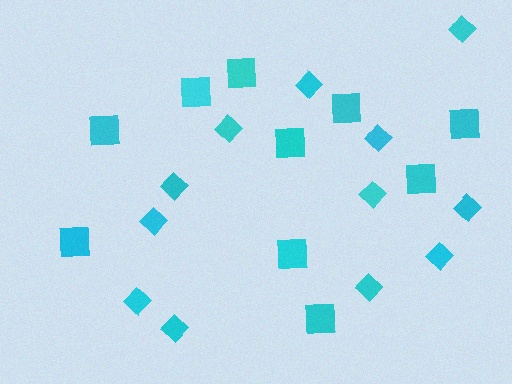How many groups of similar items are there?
There are 2 groups: one group of squares (10) and one group of diamonds (12).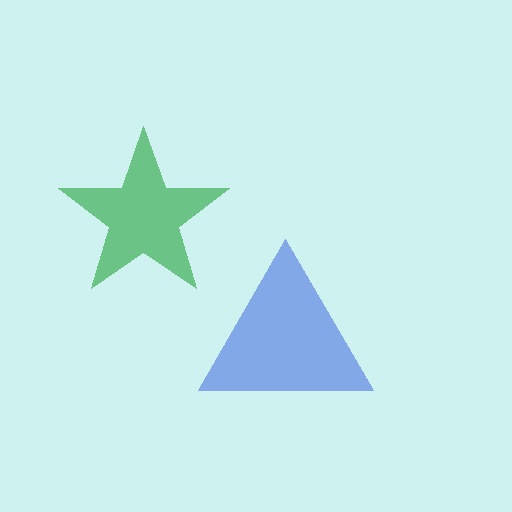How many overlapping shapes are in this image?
There are 2 overlapping shapes in the image.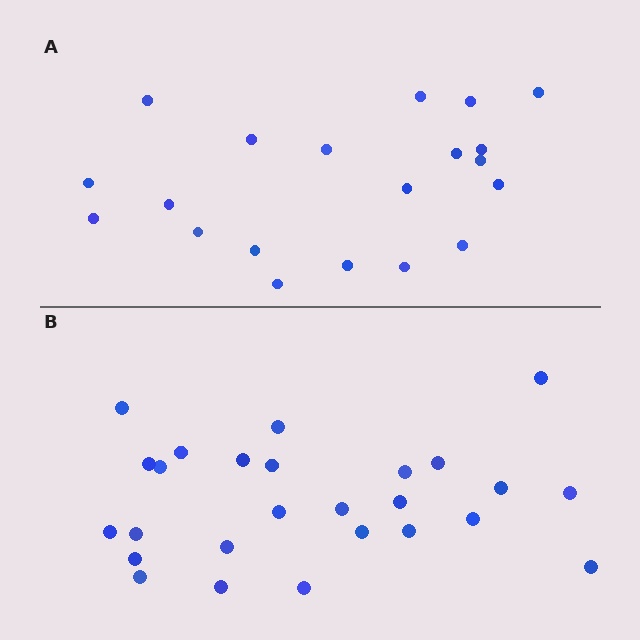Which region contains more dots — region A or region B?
Region B (the bottom region) has more dots.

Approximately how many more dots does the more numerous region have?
Region B has about 6 more dots than region A.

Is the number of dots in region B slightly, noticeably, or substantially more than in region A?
Region B has noticeably more, but not dramatically so. The ratio is roughly 1.3 to 1.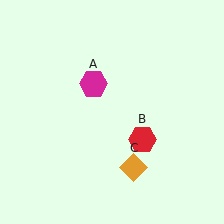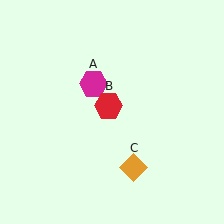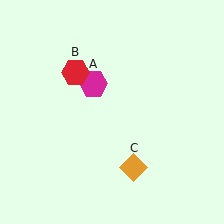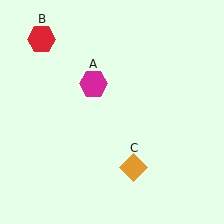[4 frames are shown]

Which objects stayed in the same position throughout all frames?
Magenta hexagon (object A) and orange diamond (object C) remained stationary.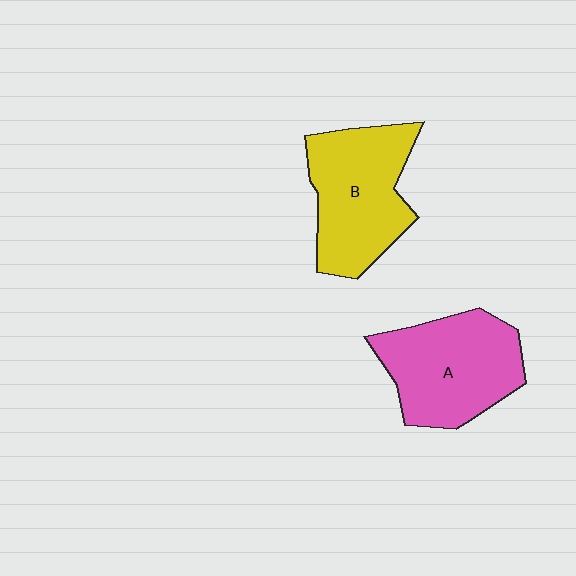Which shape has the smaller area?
Shape B (yellow).